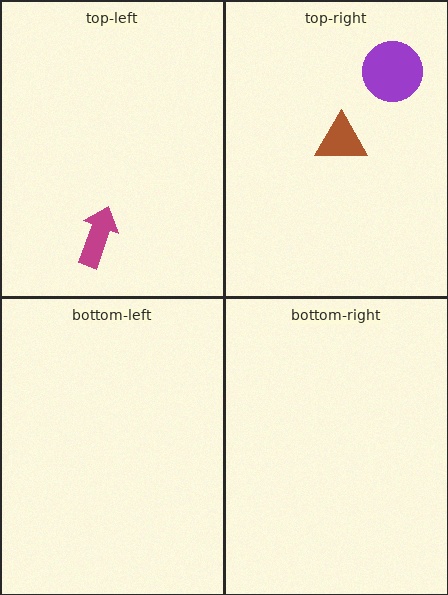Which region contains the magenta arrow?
The top-left region.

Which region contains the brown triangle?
The top-right region.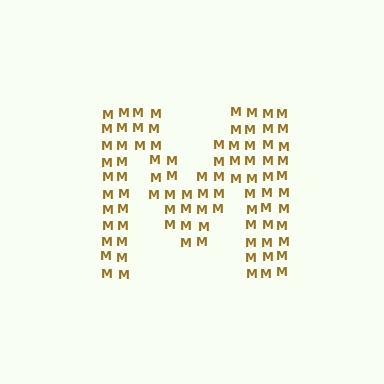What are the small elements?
The small elements are letter M's.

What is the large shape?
The large shape is the letter M.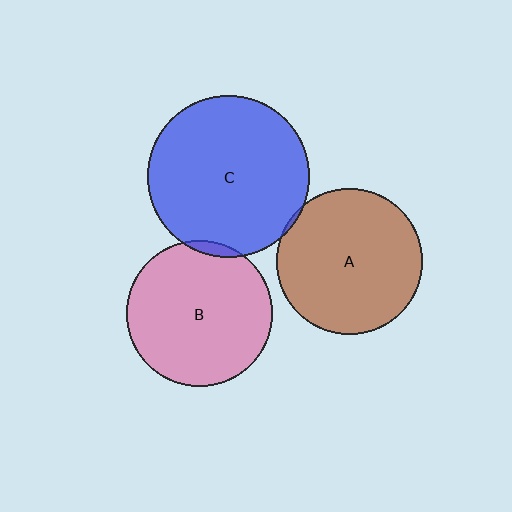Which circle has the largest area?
Circle C (blue).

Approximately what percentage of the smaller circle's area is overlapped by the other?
Approximately 5%.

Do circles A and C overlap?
Yes.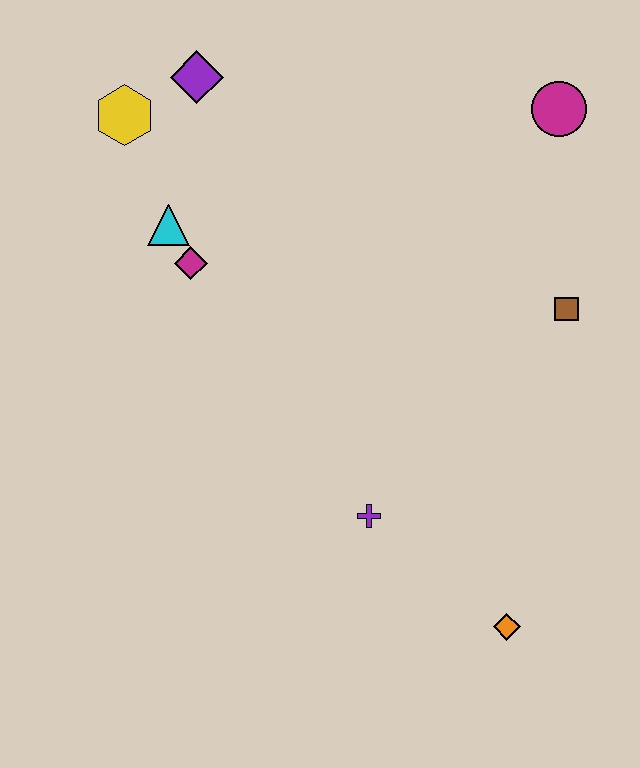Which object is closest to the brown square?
The magenta circle is closest to the brown square.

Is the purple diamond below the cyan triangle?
No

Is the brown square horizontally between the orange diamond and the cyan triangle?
No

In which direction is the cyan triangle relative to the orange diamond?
The cyan triangle is above the orange diamond.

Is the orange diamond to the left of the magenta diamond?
No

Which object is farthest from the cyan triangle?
The orange diamond is farthest from the cyan triangle.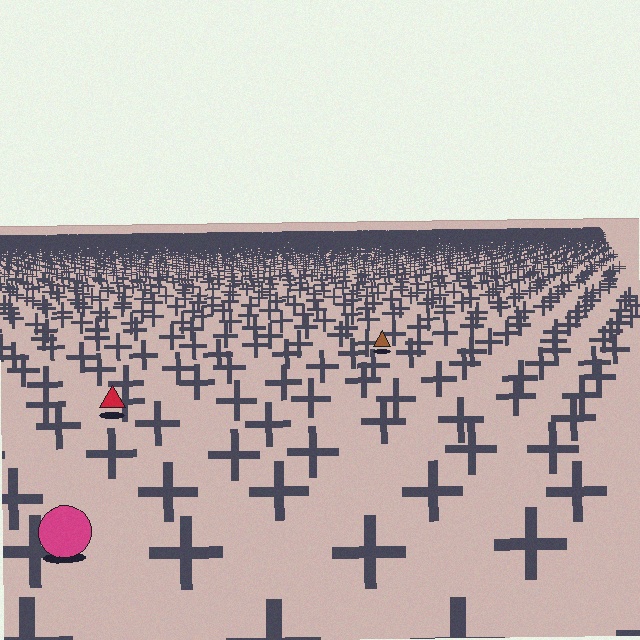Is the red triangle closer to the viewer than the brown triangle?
Yes. The red triangle is closer — you can tell from the texture gradient: the ground texture is coarser near it.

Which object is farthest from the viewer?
The brown triangle is farthest from the viewer. It appears smaller and the ground texture around it is denser.